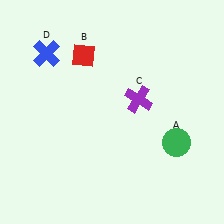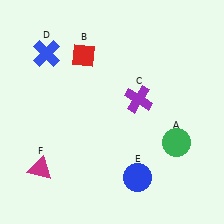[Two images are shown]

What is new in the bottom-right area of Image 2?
A blue circle (E) was added in the bottom-right area of Image 2.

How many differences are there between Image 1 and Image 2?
There are 2 differences between the two images.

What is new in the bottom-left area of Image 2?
A magenta triangle (F) was added in the bottom-left area of Image 2.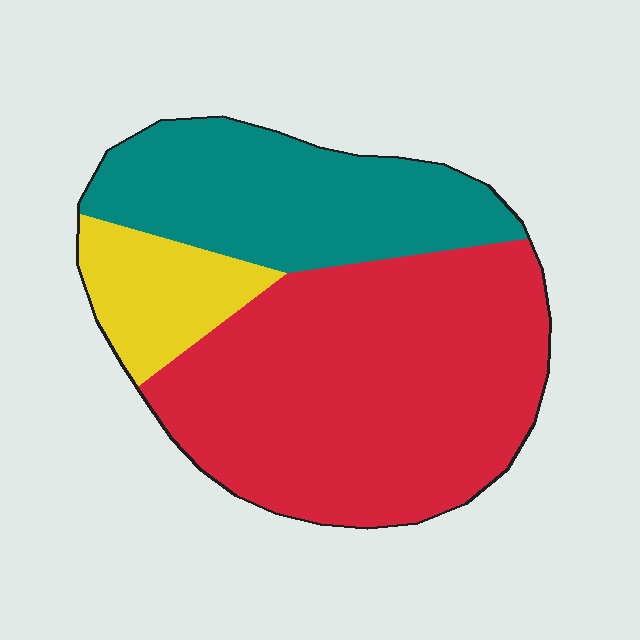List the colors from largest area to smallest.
From largest to smallest: red, teal, yellow.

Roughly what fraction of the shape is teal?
Teal covers about 30% of the shape.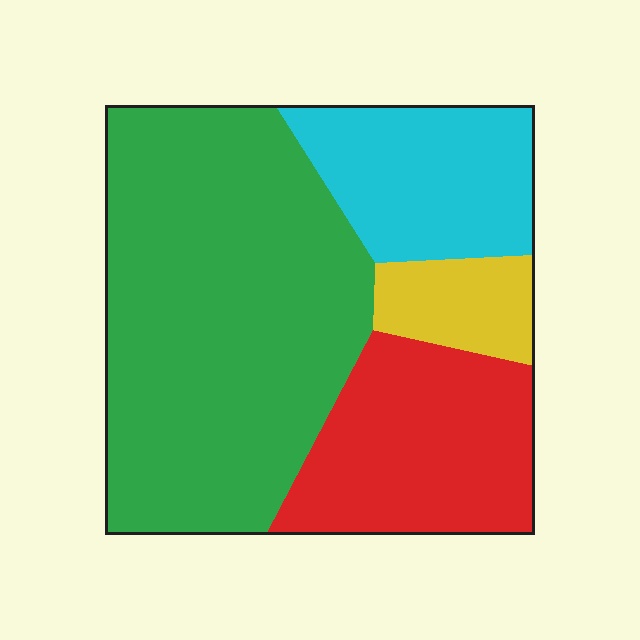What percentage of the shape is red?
Red takes up about one fifth (1/5) of the shape.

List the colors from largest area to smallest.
From largest to smallest: green, red, cyan, yellow.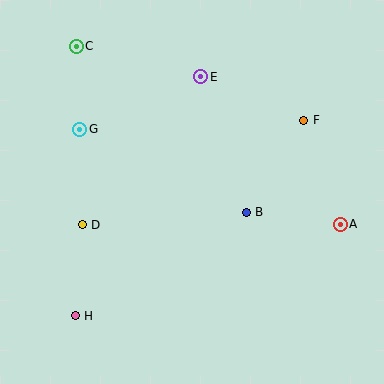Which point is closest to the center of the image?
Point B at (246, 212) is closest to the center.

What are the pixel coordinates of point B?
Point B is at (246, 212).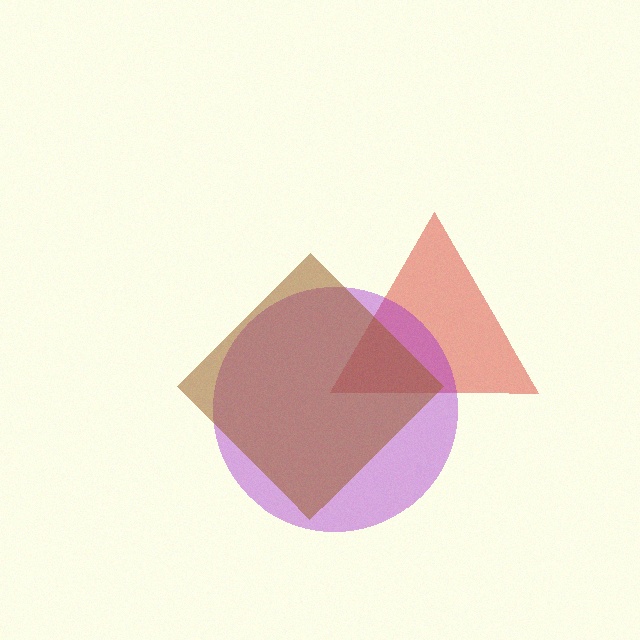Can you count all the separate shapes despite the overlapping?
Yes, there are 3 separate shapes.